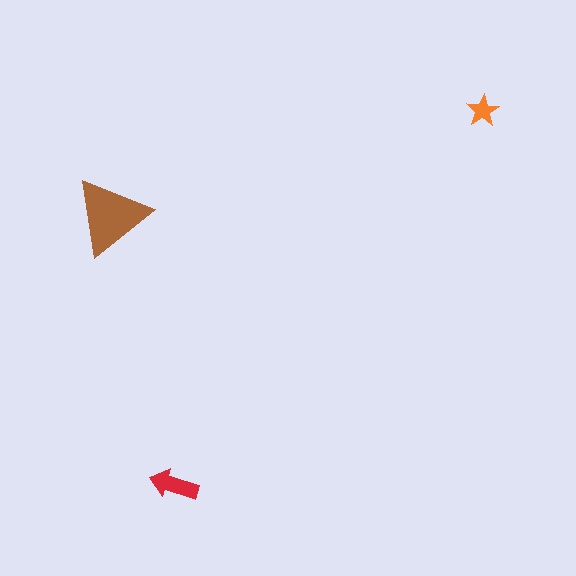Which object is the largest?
The brown triangle.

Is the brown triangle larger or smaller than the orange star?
Larger.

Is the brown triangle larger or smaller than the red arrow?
Larger.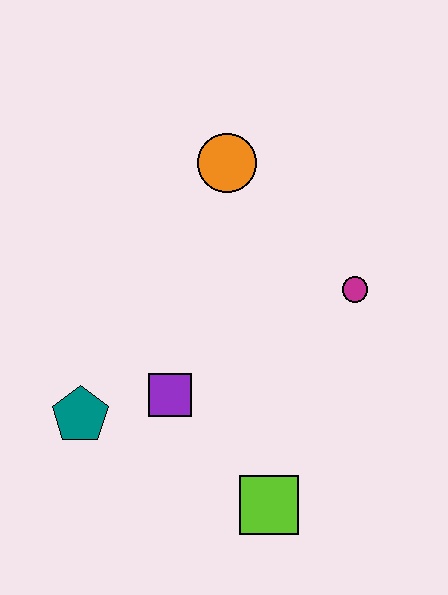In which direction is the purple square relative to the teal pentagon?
The purple square is to the right of the teal pentagon.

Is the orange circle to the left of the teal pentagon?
No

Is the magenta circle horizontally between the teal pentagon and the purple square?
No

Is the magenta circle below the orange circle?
Yes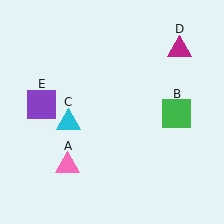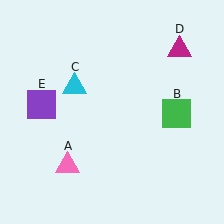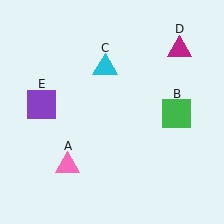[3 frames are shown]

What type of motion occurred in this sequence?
The cyan triangle (object C) rotated clockwise around the center of the scene.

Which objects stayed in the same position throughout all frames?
Pink triangle (object A) and green square (object B) and magenta triangle (object D) and purple square (object E) remained stationary.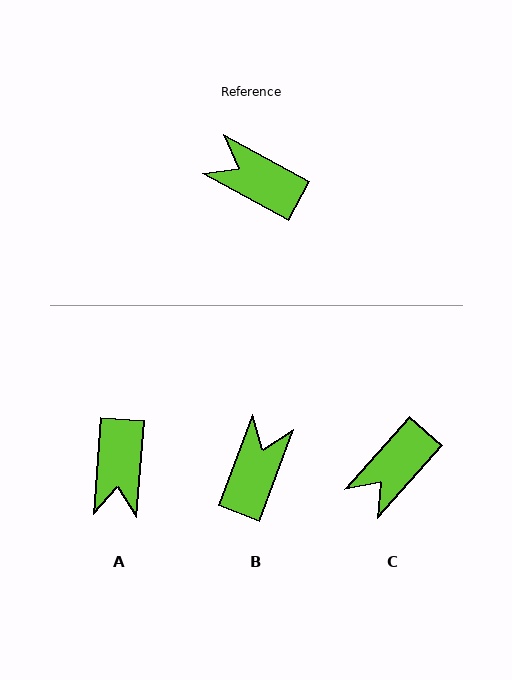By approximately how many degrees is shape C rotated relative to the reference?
Approximately 77 degrees counter-clockwise.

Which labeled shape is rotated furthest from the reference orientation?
A, about 114 degrees away.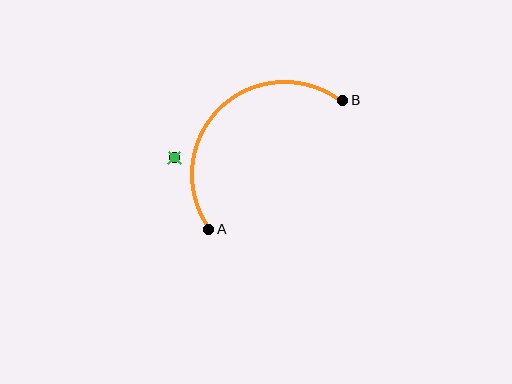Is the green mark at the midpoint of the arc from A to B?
No — the green mark does not lie on the arc at all. It sits slightly outside the curve.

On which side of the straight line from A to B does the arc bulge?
The arc bulges above and to the left of the straight line connecting A and B.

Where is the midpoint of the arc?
The arc midpoint is the point on the curve farthest from the straight line joining A and B. It sits above and to the left of that line.